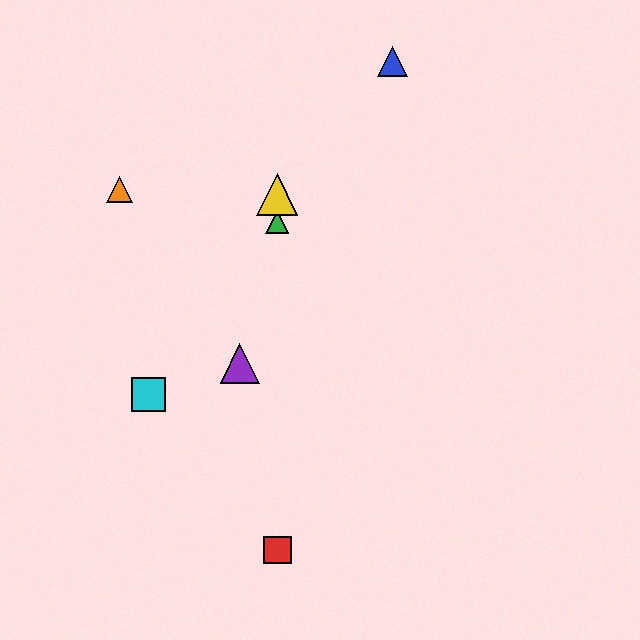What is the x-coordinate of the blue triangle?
The blue triangle is at x≈393.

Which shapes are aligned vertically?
The red square, the green triangle, the yellow triangle are aligned vertically.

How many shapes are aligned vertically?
3 shapes (the red square, the green triangle, the yellow triangle) are aligned vertically.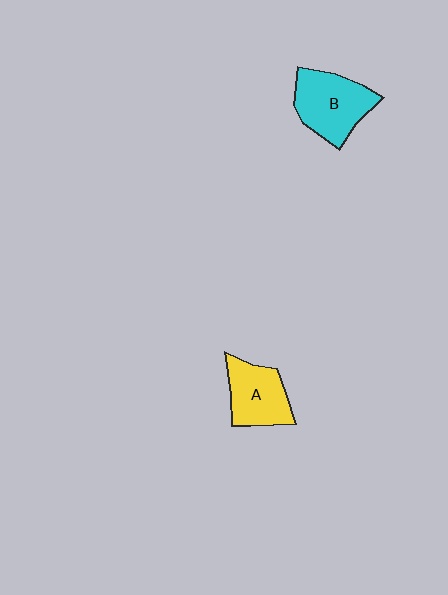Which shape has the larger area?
Shape B (cyan).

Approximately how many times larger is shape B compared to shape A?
Approximately 1.2 times.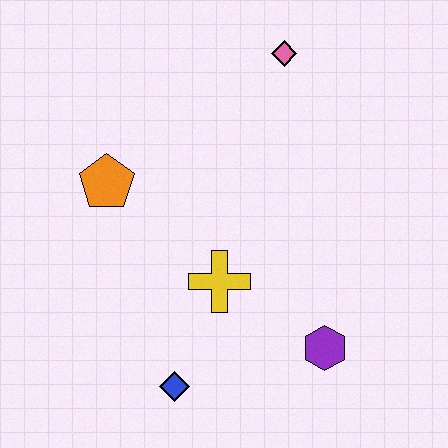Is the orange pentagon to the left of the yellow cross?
Yes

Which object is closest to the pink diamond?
The orange pentagon is closest to the pink diamond.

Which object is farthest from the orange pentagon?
The purple hexagon is farthest from the orange pentagon.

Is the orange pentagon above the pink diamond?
No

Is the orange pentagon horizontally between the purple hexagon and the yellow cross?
No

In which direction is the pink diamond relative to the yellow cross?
The pink diamond is above the yellow cross.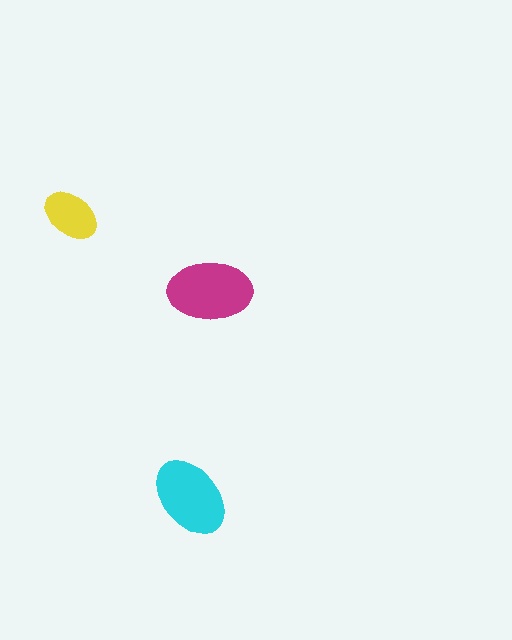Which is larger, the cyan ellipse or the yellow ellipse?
The cyan one.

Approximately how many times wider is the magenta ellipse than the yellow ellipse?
About 1.5 times wider.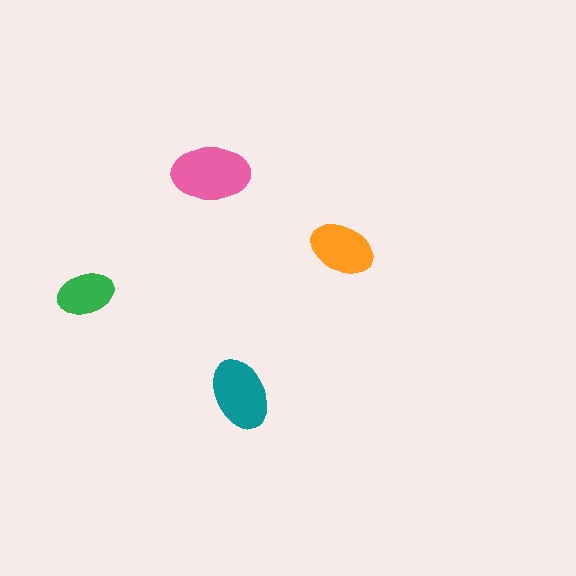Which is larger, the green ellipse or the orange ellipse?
The orange one.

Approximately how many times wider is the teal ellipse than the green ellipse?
About 1.5 times wider.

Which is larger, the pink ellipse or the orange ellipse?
The pink one.